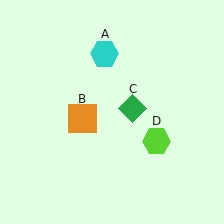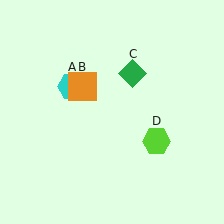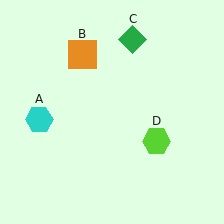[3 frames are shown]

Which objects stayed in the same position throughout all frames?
Lime hexagon (object D) remained stationary.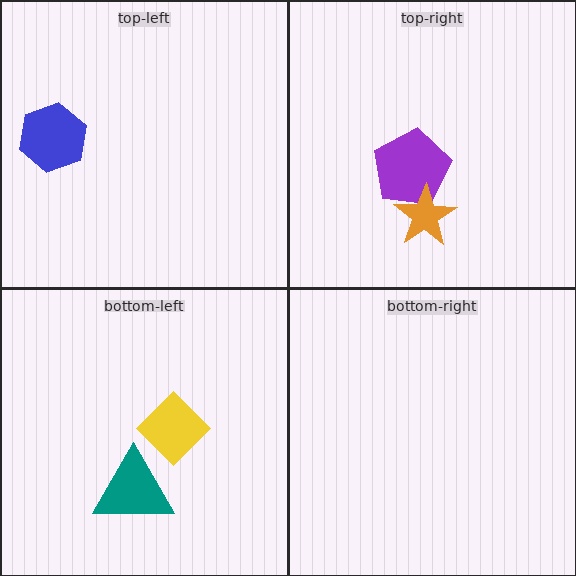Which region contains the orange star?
The top-right region.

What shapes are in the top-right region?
The purple pentagon, the orange star.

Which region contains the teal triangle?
The bottom-left region.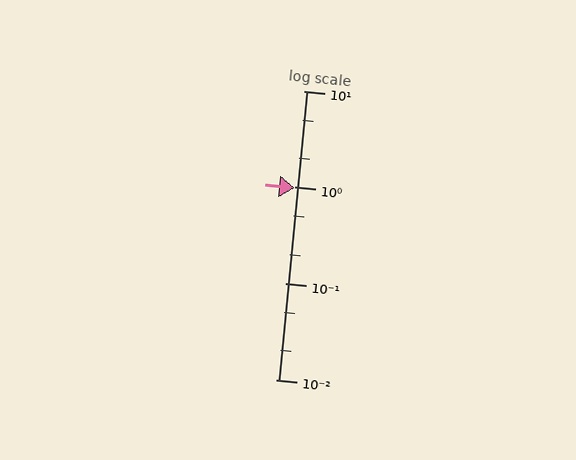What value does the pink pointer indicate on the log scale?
The pointer indicates approximately 0.98.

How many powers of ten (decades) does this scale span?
The scale spans 3 decades, from 0.01 to 10.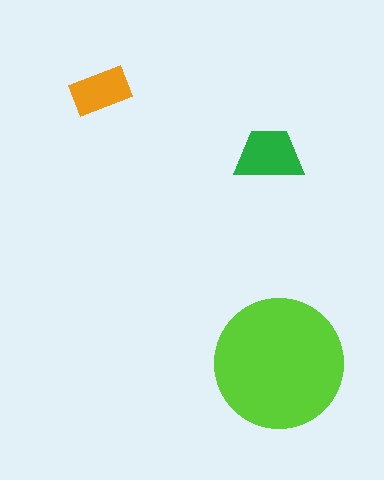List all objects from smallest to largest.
The orange rectangle, the green trapezoid, the lime circle.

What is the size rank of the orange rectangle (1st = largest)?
3rd.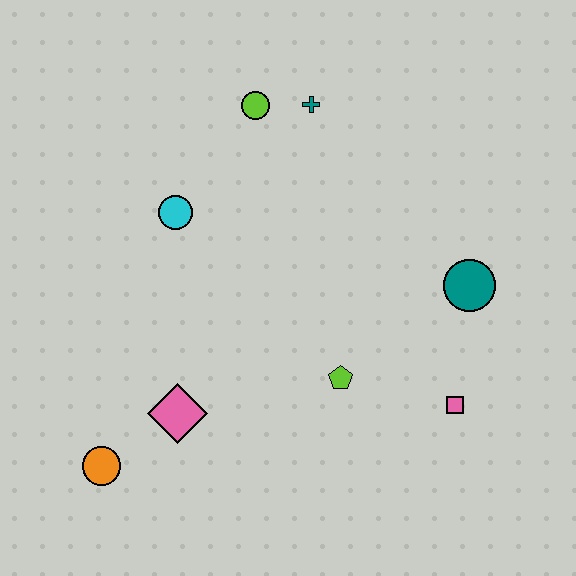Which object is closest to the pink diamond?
The orange circle is closest to the pink diamond.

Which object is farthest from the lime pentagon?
The lime circle is farthest from the lime pentagon.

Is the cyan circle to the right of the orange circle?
Yes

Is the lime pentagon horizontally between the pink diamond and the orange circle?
No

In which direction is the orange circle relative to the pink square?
The orange circle is to the left of the pink square.